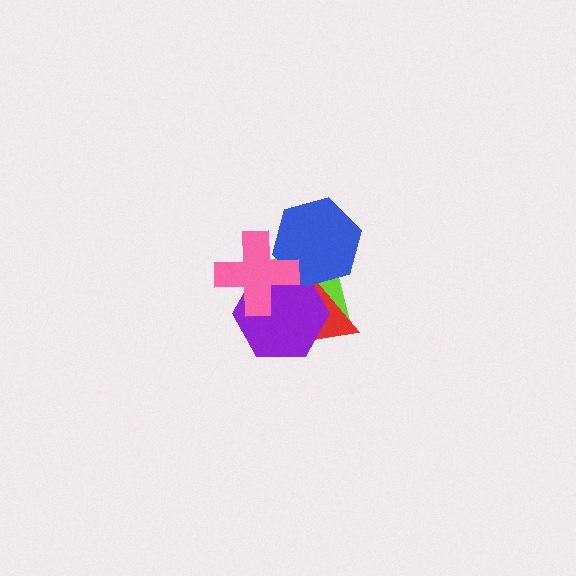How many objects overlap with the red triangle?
2 objects overlap with the red triangle.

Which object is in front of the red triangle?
The purple hexagon is in front of the red triangle.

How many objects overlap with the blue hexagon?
3 objects overlap with the blue hexagon.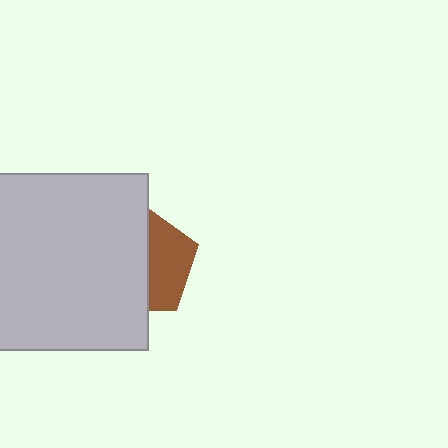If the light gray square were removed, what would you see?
You would see the complete brown pentagon.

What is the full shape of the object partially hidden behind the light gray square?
The partially hidden object is a brown pentagon.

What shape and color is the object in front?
The object in front is a light gray square.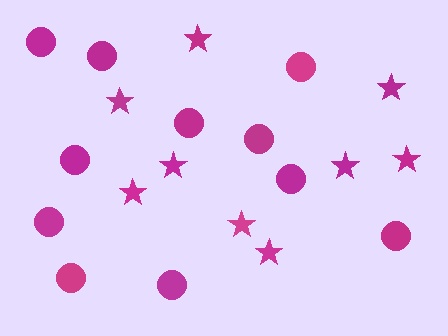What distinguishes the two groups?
There are 2 groups: one group of circles (11) and one group of stars (9).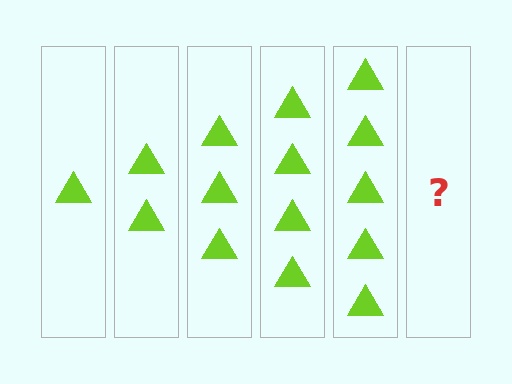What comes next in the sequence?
The next element should be 6 triangles.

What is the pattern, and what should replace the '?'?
The pattern is that each step adds one more triangle. The '?' should be 6 triangles.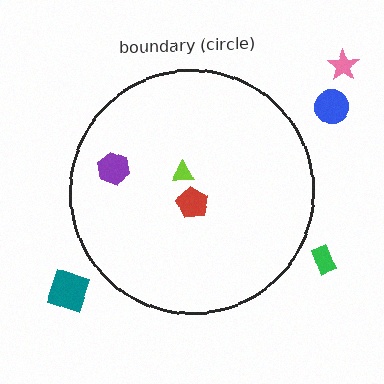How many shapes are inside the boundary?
3 inside, 4 outside.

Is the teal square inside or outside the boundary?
Outside.